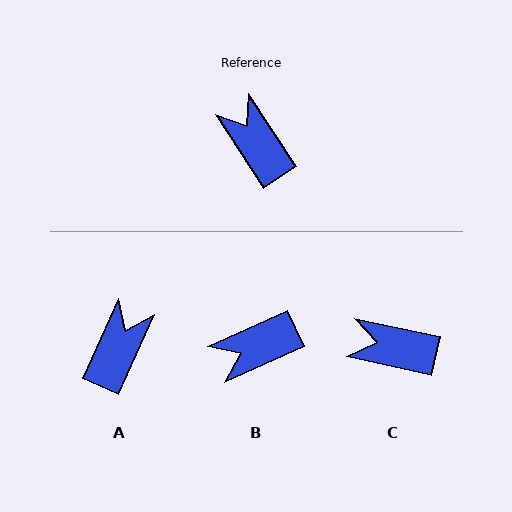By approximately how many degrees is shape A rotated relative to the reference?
Approximately 57 degrees clockwise.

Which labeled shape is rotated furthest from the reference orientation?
B, about 82 degrees away.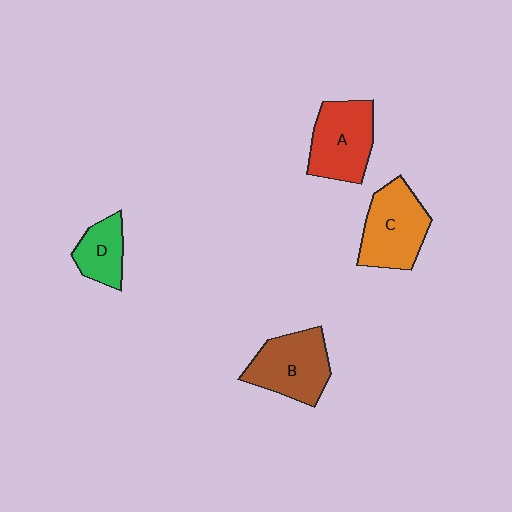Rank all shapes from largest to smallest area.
From largest to smallest: C (orange), A (red), B (brown), D (green).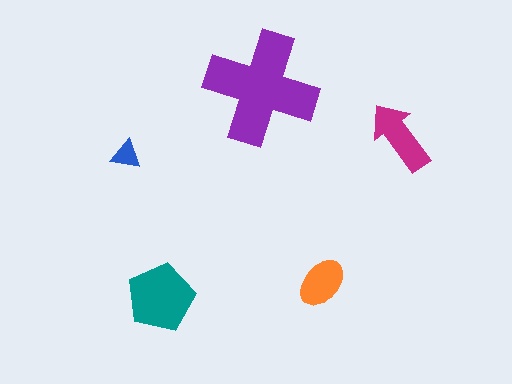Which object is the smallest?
The blue triangle.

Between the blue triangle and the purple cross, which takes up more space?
The purple cross.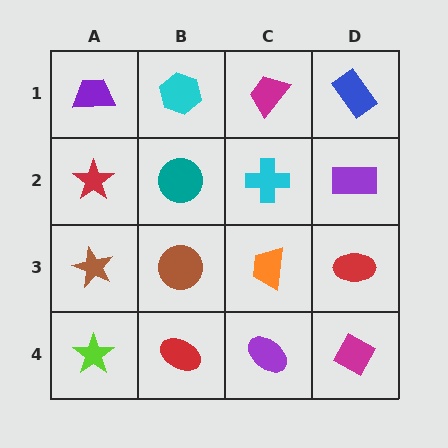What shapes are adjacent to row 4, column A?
A brown star (row 3, column A), a red ellipse (row 4, column B).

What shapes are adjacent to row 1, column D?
A purple rectangle (row 2, column D), a magenta trapezoid (row 1, column C).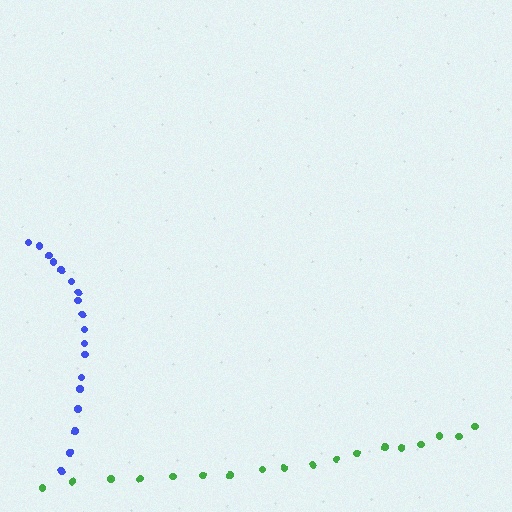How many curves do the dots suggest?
There are 2 distinct paths.